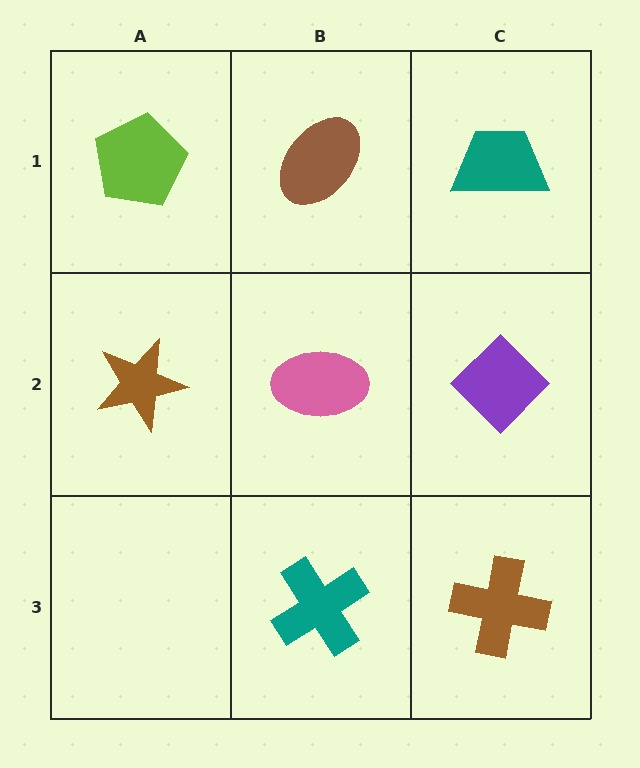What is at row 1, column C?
A teal trapezoid.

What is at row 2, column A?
A brown star.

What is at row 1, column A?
A lime pentagon.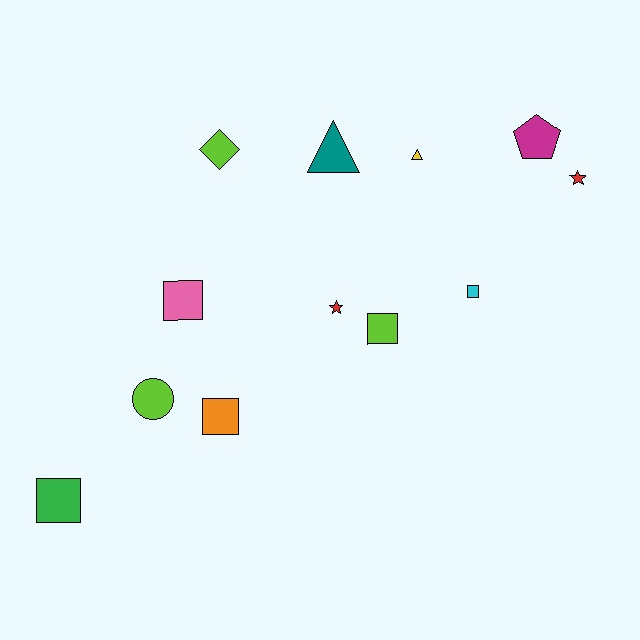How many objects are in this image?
There are 12 objects.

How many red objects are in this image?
There are 2 red objects.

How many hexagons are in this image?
There are no hexagons.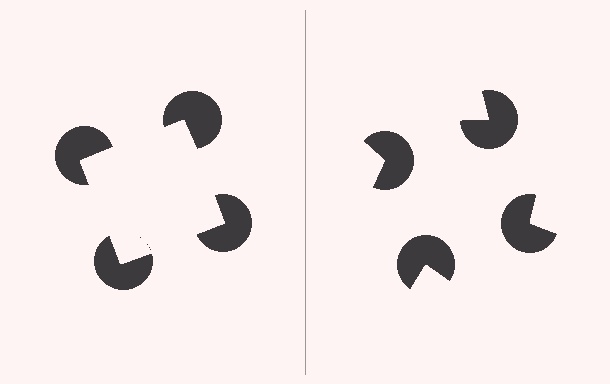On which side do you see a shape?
An illusory square appears on the left side. On the right side the wedge cuts are rotated, so no coherent shape forms.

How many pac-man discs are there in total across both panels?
8 — 4 on each side.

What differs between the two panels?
The pac-man discs are positioned identically on both sides; only the wedge orientations differ. On the left they align to a square; on the right they are misaligned.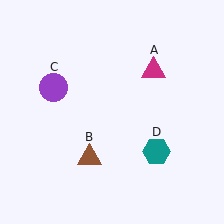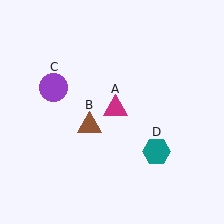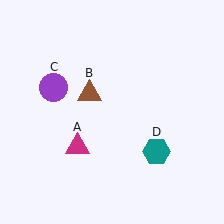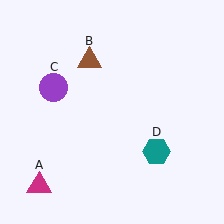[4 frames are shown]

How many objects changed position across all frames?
2 objects changed position: magenta triangle (object A), brown triangle (object B).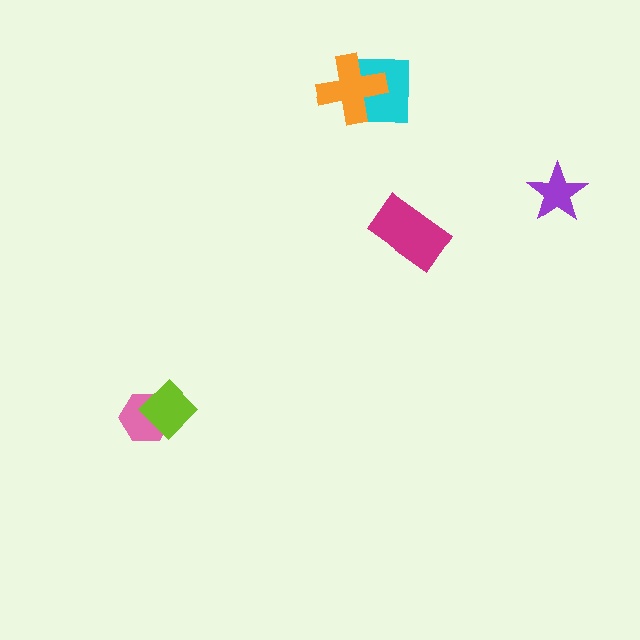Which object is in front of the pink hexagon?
The lime diamond is in front of the pink hexagon.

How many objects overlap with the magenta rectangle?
0 objects overlap with the magenta rectangle.